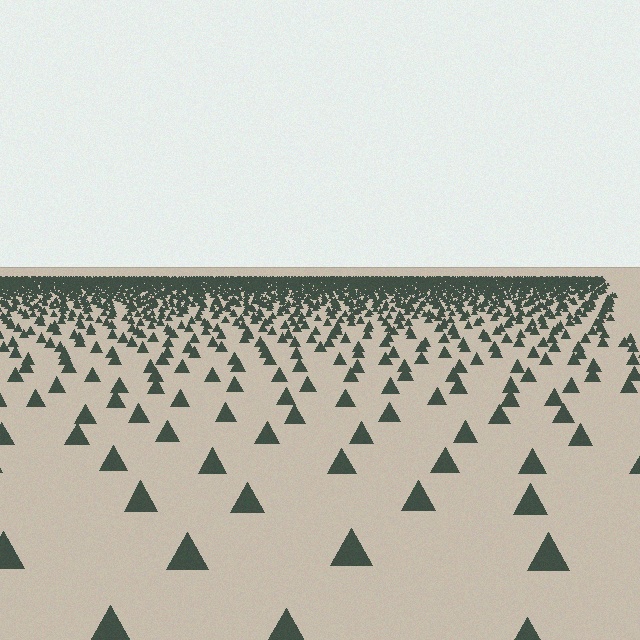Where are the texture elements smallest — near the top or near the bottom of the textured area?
Near the top.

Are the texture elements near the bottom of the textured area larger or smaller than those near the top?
Larger. Near the bottom, elements are closer to the viewer and appear at a bigger on-screen size.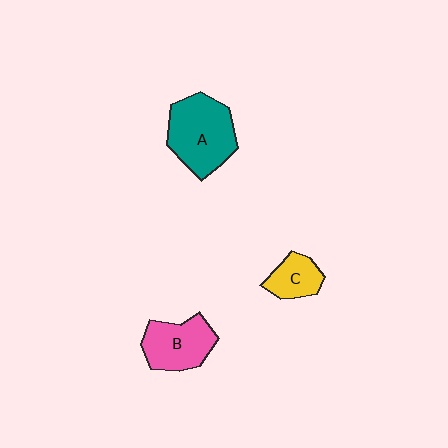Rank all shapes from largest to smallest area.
From largest to smallest: A (teal), B (pink), C (yellow).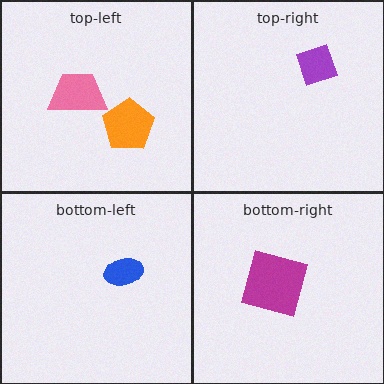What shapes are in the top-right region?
The purple diamond.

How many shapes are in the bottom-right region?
1.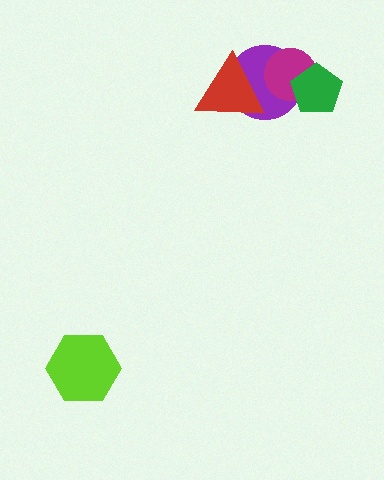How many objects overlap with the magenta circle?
2 objects overlap with the magenta circle.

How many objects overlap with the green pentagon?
2 objects overlap with the green pentagon.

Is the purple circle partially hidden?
Yes, it is partially covered by another shape.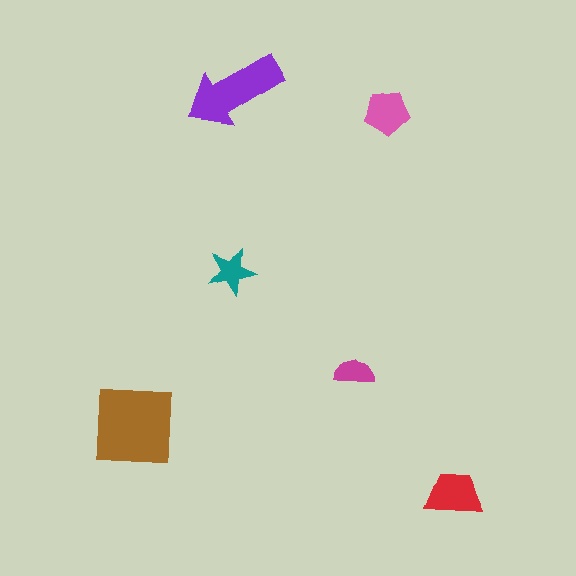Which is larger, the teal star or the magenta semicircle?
The teal star.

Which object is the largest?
The brown square.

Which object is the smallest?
The magenta semicircle.